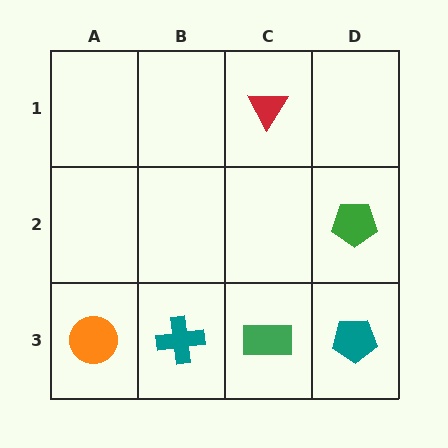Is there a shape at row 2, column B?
No, that cell is empty.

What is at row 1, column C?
A red triangle.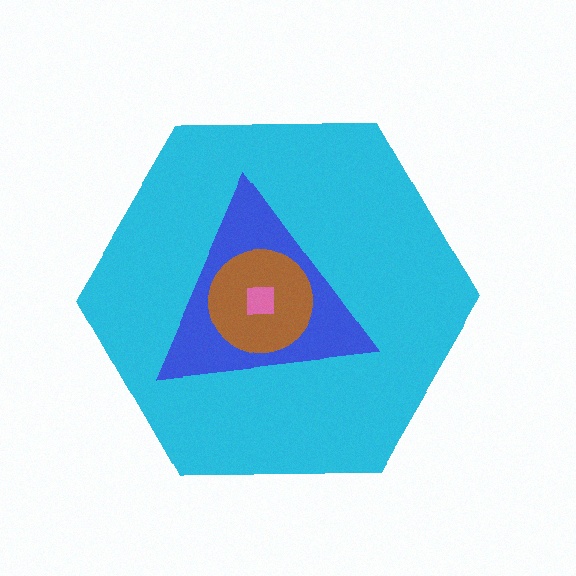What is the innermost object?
The pink square.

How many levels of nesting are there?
4.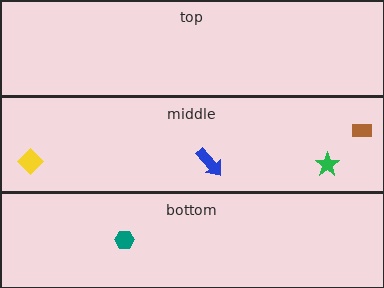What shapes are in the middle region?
The green star, the blue arrow, the brown rectangle, the yellow diamond.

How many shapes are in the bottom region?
1.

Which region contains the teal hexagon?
The bottom region.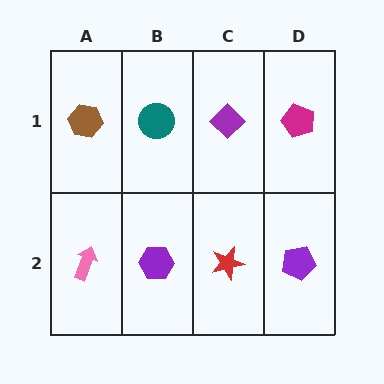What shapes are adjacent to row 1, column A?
A pink arrow (row 2, column A), a teal circle (row 1, column B).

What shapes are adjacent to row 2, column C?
A purple diamond (row 1, column C), a purple hexagon (row 2, column B), a purple pentagon (row 2, column D).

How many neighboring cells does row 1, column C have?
3.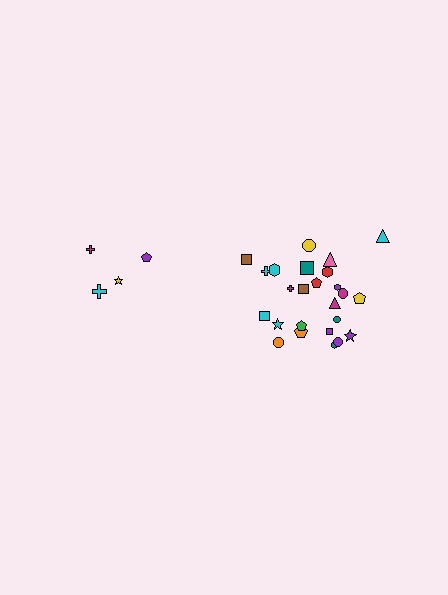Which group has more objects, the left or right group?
The right group.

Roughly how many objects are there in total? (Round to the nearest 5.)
Roughly 30 objects in total.